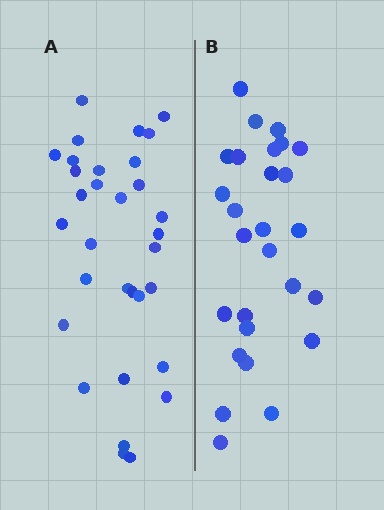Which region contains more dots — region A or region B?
Region A (the left region) has more dots.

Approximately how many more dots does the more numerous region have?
Region A has about 5 more dots than region B.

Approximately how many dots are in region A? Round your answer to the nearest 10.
About 30 dots. (The exact count is 32, which rounds to 30.)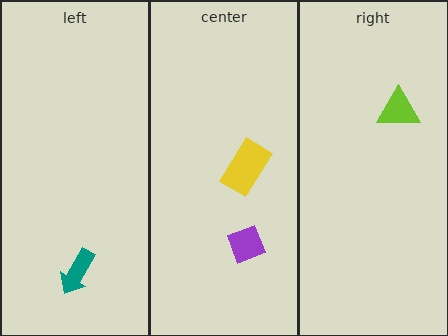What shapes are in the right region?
The lime triangle.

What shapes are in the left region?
The teal arrow.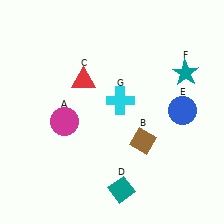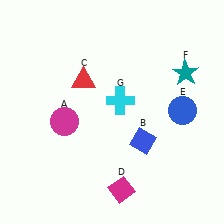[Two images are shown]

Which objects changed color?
B changed from brown to blue. D changed from teal to magenta.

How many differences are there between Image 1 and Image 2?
There are 2 differences between the two images.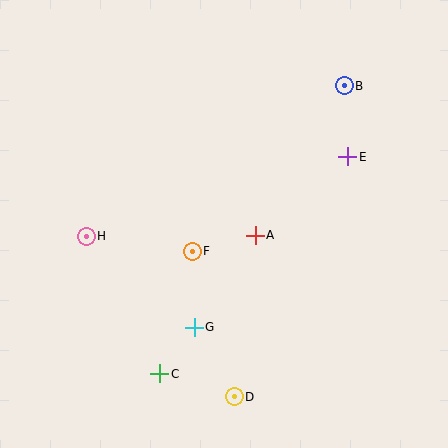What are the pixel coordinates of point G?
Point G is at (194, 327).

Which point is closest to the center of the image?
Point A at (255, 235) is closest to the center.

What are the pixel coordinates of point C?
Point C is at (160, 374).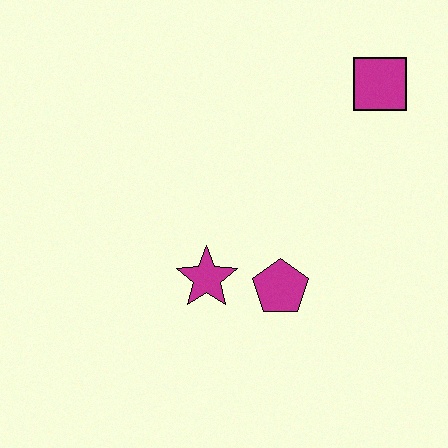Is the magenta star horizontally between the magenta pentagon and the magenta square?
No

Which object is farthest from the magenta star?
The magenta square is farthest from the magenta star.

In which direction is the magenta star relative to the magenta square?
The magenta star is below the magenta square.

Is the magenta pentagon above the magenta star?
No